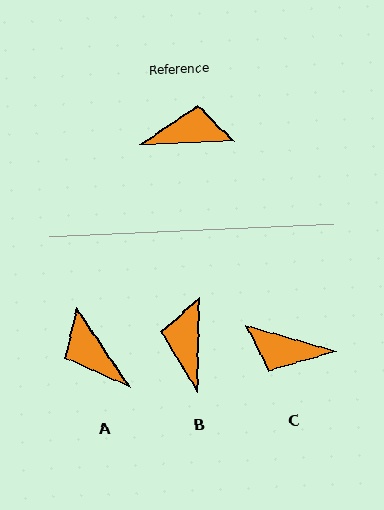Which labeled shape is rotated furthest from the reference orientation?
C, about 162 degrees away.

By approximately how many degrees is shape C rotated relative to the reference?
Approximately 162 degrees counter-clockwise.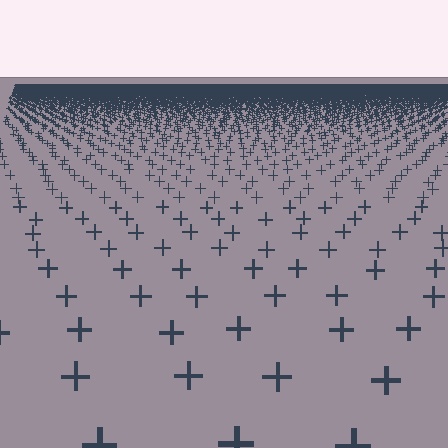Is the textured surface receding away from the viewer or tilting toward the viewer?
The surface is receding away from the viewer. Texture elements get smaller and denser toward the top.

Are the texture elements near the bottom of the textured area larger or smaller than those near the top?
Larger. Near the bottom, elements are closer to the viewer and appear at a bigger on-screen size.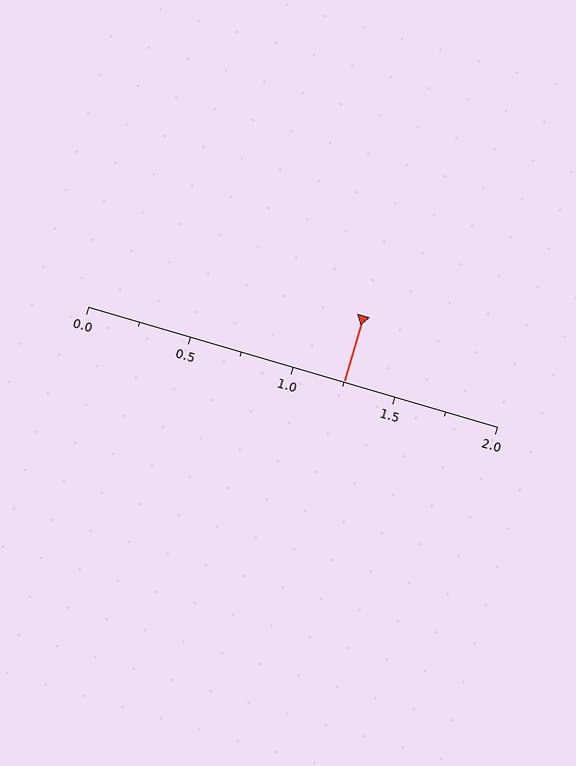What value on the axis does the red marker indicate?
The marker indicates approximately 1.25.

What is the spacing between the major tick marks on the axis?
The major ticks are spaced 0.5 apart.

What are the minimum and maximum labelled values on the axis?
The axis runs from 0.0 to 2.0.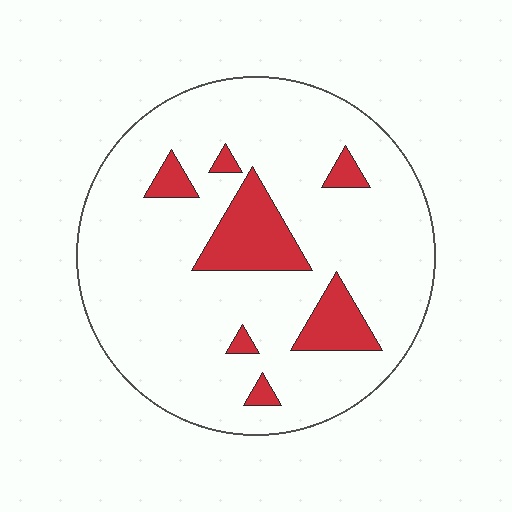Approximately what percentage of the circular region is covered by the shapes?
Approximately 15%.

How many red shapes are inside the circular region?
7.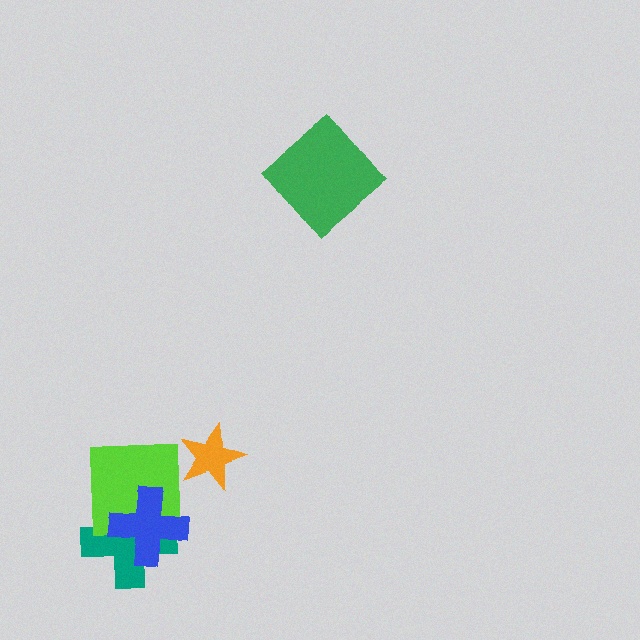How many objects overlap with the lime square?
2 objects overlap with the lime square.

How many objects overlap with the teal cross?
2 objects overlap with the teal cross.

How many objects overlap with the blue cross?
2 objects overlap with the blue cross.